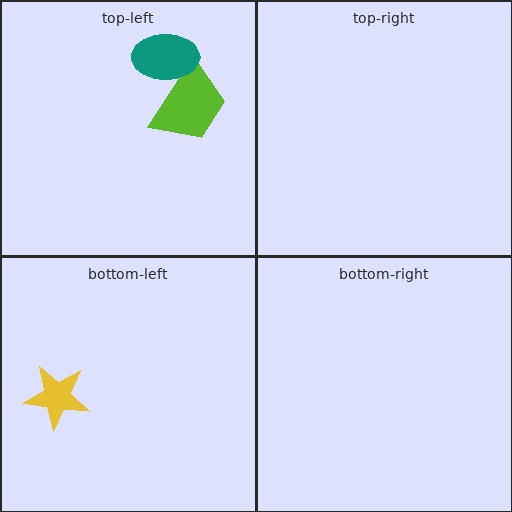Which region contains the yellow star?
The bottom-left region.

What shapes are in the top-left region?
The lime trapezoid, the teal ellipse.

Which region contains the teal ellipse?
The top-left region.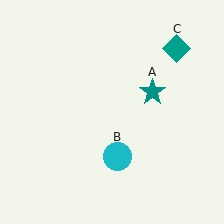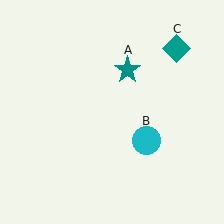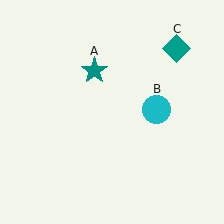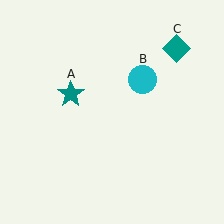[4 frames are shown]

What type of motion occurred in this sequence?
The teal star (object A), cyan circle (object B) rotated counterclockwise around the center of the scene.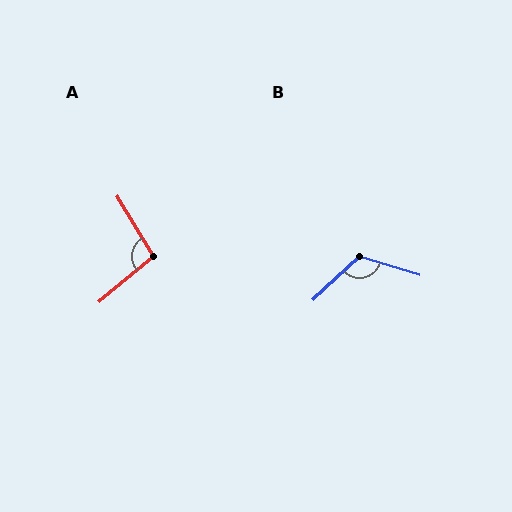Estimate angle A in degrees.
Approximately 99 degrees.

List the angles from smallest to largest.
A (99°), B (120°).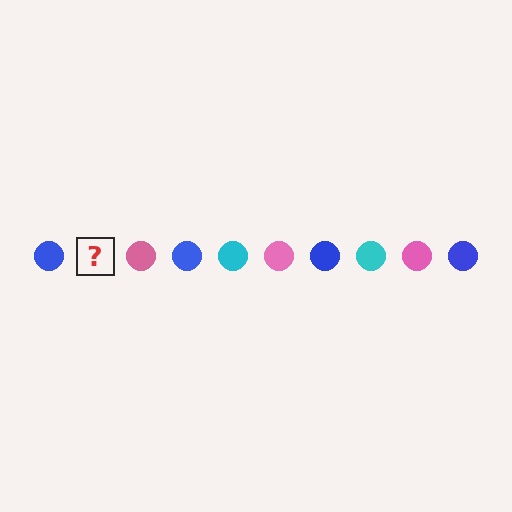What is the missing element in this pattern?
The missing element is a cyan circle.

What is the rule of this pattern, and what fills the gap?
The rule is that the pattern cycles through blue, cyan, pink circles. The gap should be filled with a cyan circle.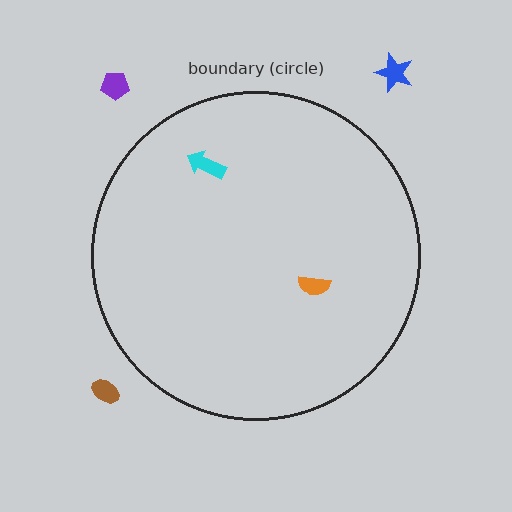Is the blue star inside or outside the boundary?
Outside.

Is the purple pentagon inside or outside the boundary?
Outside.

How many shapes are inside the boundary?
2 inside, 3 outside.